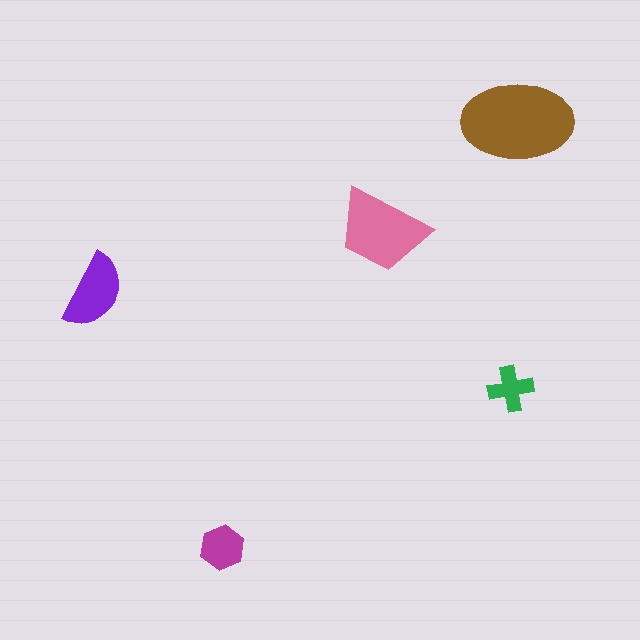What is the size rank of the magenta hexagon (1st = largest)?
4th.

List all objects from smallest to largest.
The green cross, the magenta hexagon, the purple semicircle, the pink trapezoid, the brown ellipse.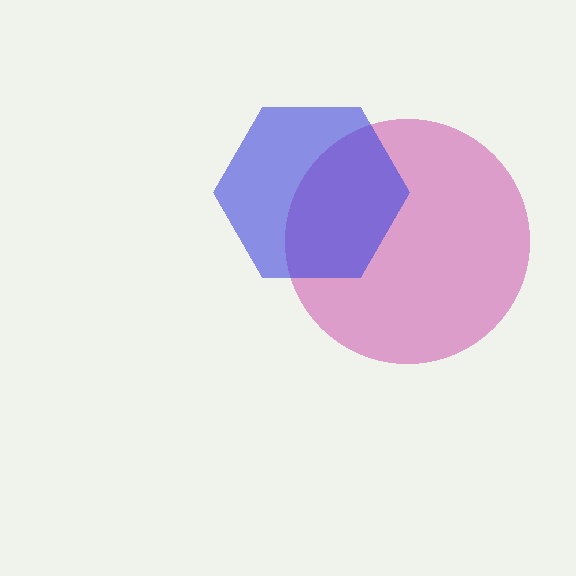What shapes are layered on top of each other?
The layered shapes are: a magenta circle, a blue hexagon.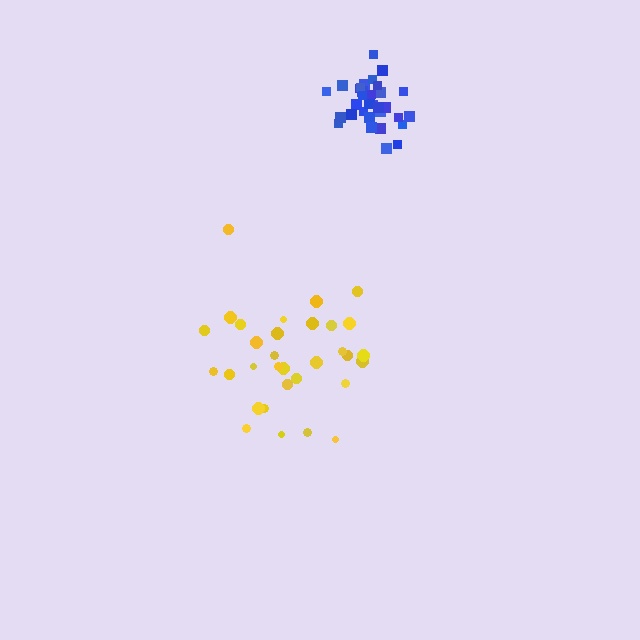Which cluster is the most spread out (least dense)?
Yellow.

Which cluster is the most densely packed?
Blue.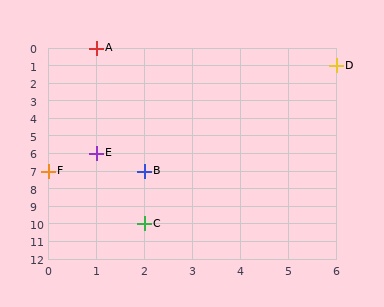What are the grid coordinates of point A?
Point A is at grid coordinates (1, 0).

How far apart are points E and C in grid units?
Points E and C are 1 column and 4 rows apart (about 4.1 grid units diagonally).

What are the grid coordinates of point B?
Point B is at grid coordinates (2, 7).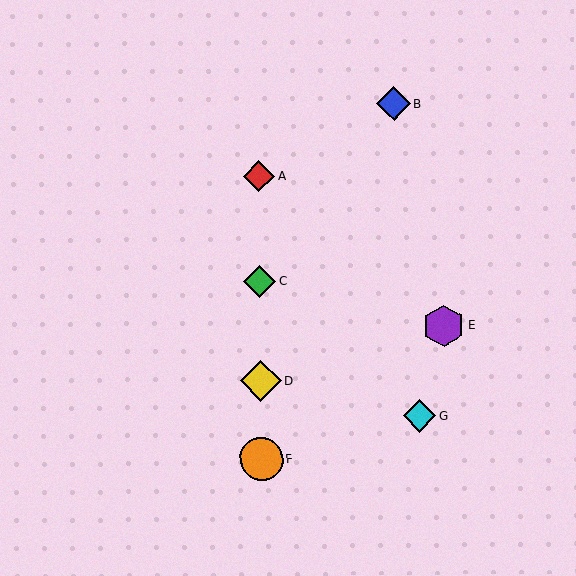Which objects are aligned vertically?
Objects A, C, D, F are aligned vertically.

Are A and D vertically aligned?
Yes, both are at x≈259.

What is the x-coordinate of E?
Object E is at x≈444.